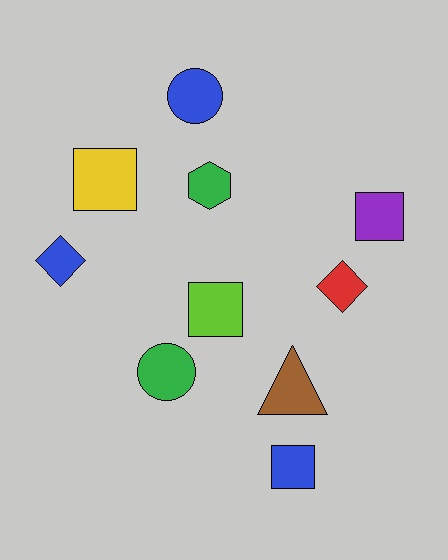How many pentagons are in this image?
There are no pentagons.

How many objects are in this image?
There are 10 objects.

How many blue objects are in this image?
There are 3 blue objects.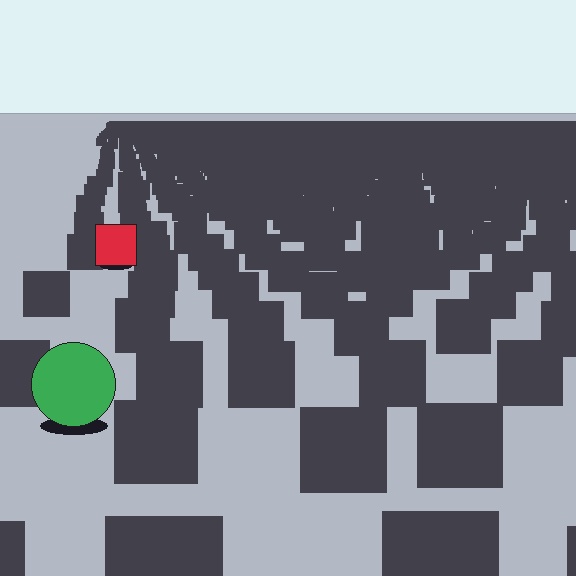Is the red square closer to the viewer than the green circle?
No. The green circle is closer — you can tell from the texture gradient: the ground texture is coarser near it.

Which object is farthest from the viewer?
The red square is farthest from the viewer. It appears smaller and the ground texture around it is denser.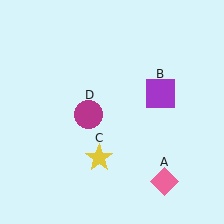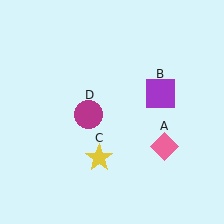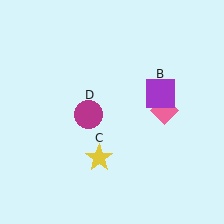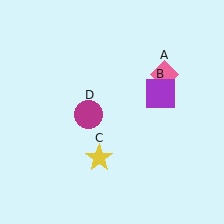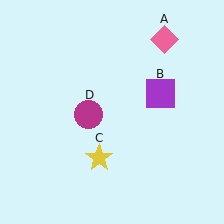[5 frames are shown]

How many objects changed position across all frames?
1 object changed position: pink diamond (object A).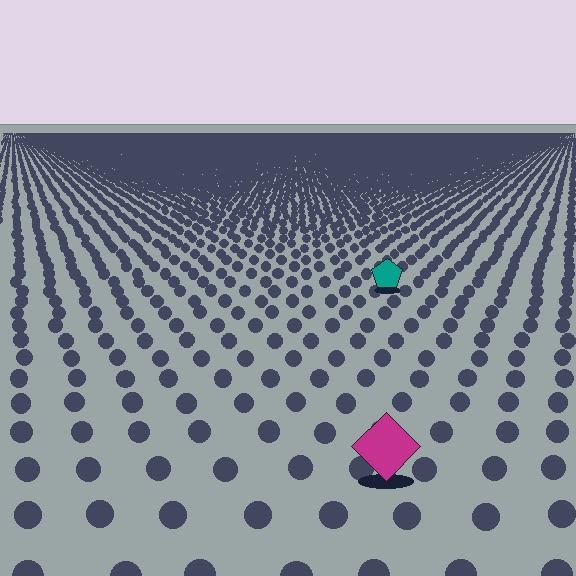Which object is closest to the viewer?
The magenta diamond is closest. The texture marks near it are larger and more spread out.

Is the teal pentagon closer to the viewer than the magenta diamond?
No. The magenta diamond is closer — you can tell from the texture gradient: the ground texture is coarser near it.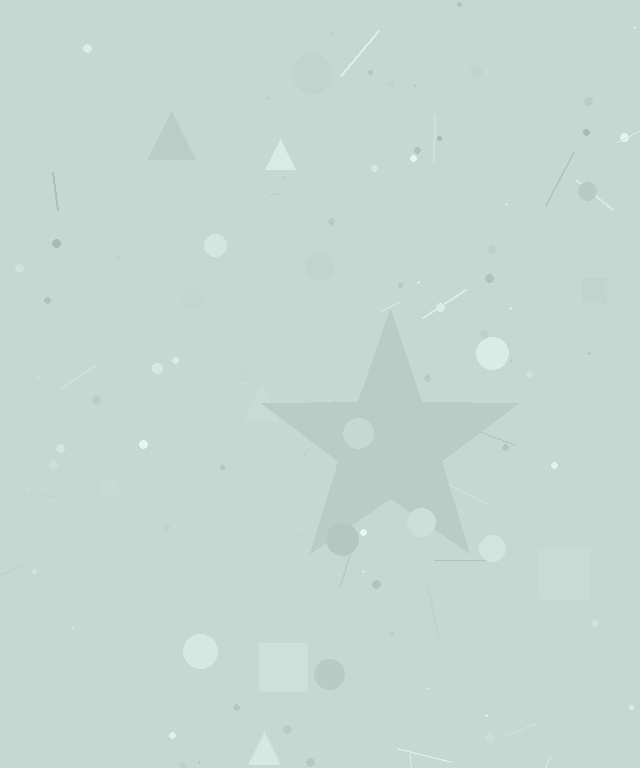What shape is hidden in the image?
A star is hidden in the image.